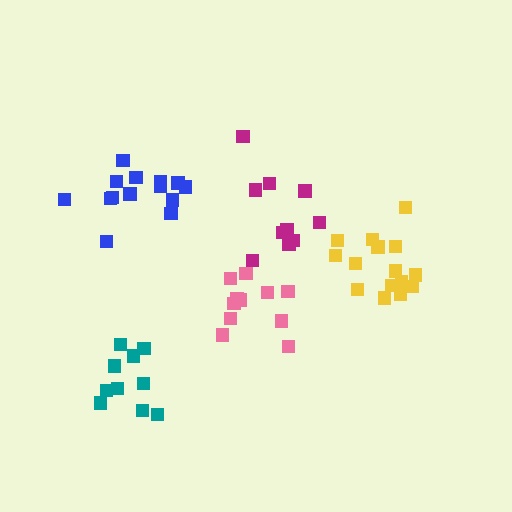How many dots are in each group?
Group 1: 15 dots, Group 2: 10 dots, Group 3: 11 dots, Group 4: 10 dots, Group 5: 14 dots (60 total).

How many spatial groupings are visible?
There are 5 spatial groupings.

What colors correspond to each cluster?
The clusters are colored: yellow, teal, pink, magenta, blue.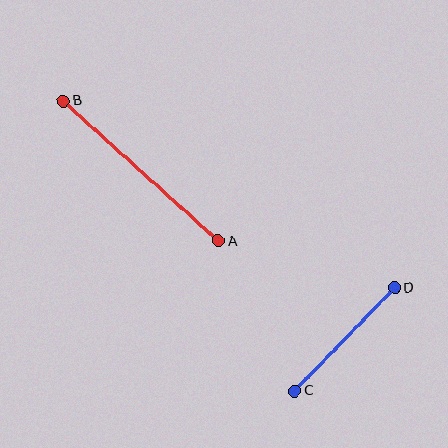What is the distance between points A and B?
The distance is approximately 209 pixels.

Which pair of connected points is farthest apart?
Points A and B are farthest apart.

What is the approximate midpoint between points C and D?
The midpoint is at approximately (345, 339) pixels.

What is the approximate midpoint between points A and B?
The midpoint is at approximately (141, 171) pixels.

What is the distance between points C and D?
The distance is approximately 143 pixels.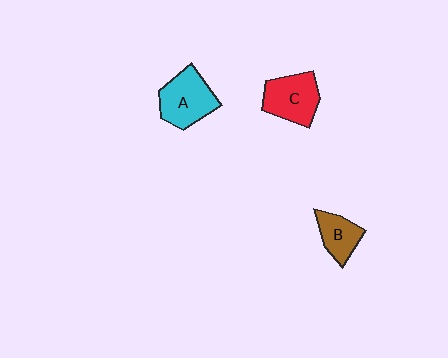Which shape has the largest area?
Shape A (cyan).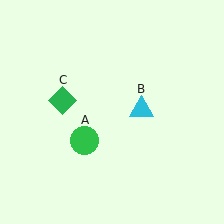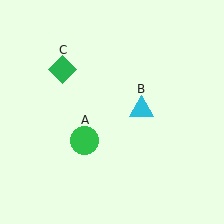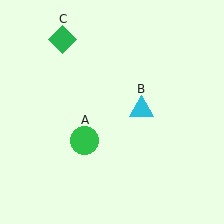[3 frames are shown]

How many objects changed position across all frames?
1 object changed position: green diamond (object C).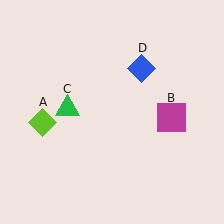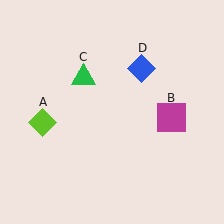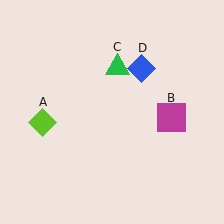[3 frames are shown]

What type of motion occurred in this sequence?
The green triangle (object C) rotated clockwise around the center of the scene.